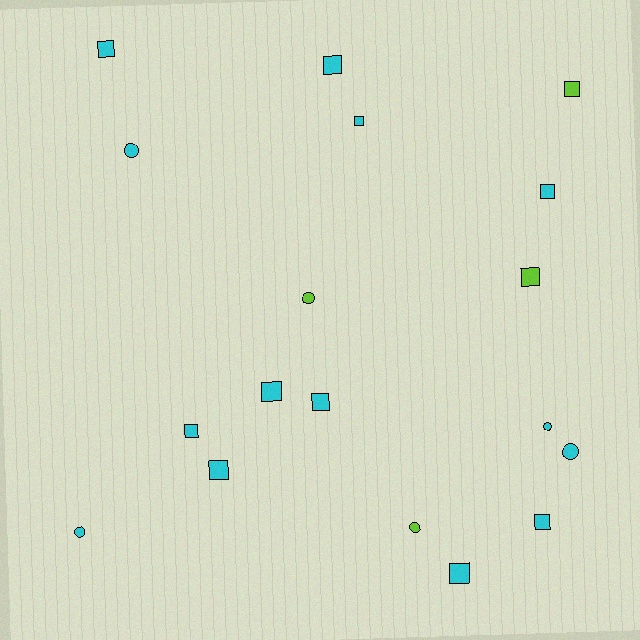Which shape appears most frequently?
Square, with 12 objects.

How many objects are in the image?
There are 18 objects.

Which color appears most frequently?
Cyan, with 14 objects.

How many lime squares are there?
There are 2 lime squares.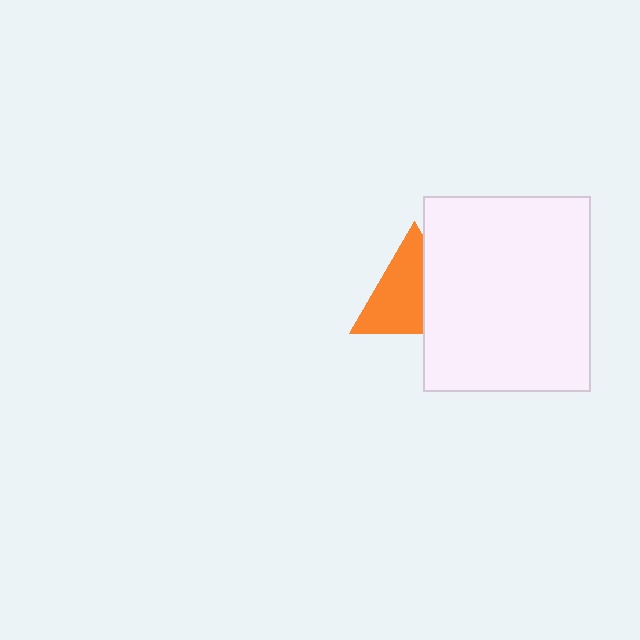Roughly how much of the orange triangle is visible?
About half of it is visible (roughly 63%).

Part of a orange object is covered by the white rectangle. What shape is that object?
It is a triangle.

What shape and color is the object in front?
The object in front is a white rectangle.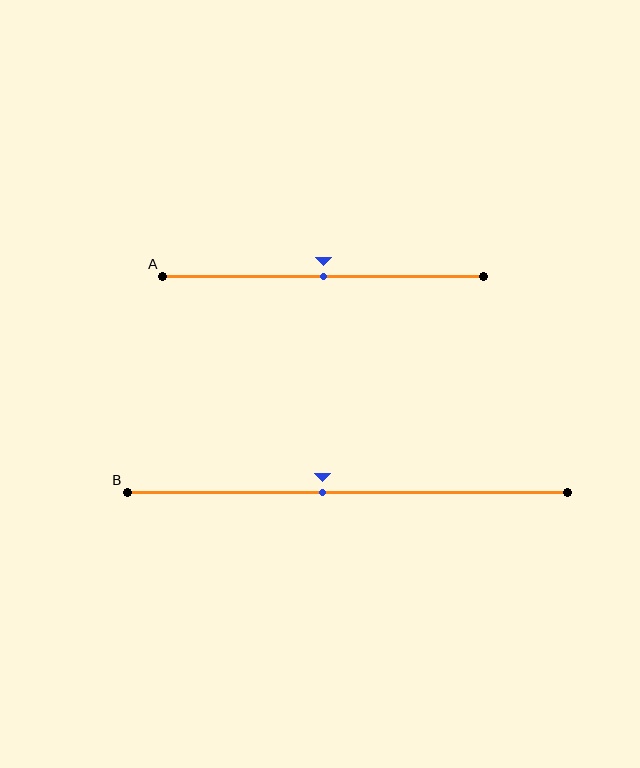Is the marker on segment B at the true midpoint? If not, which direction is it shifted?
No, the marker on segment B is shifted to the left by about 6% of the segment length.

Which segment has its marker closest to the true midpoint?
Segment A has its marker closest to the true midpoint.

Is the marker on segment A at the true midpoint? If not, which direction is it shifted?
Yes, the marker on segment A is at the true midpoint.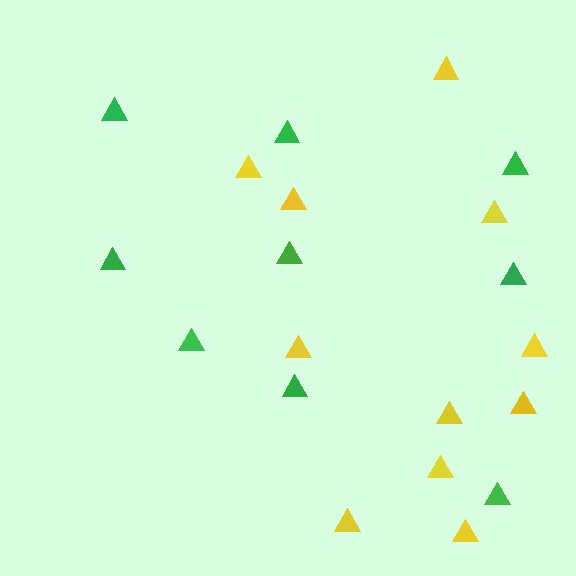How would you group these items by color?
There are 2 groups: one group of yellow triangles (11) and one group of green triangles (9).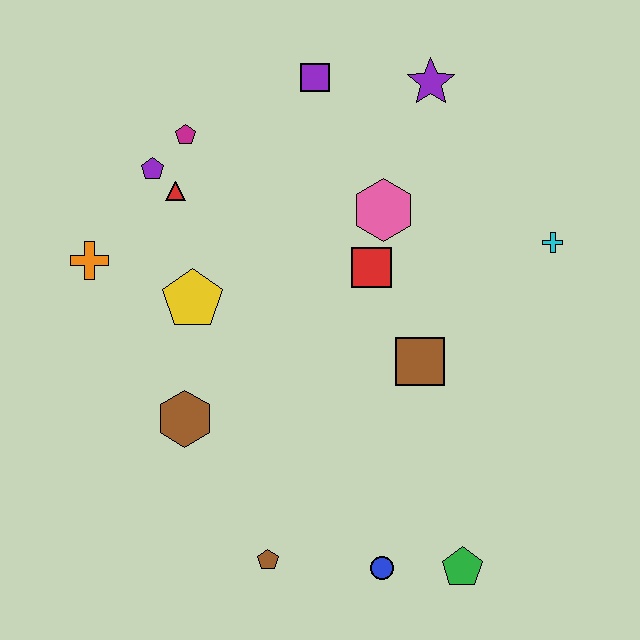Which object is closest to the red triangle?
The purple pentagon is closest to the red triangle.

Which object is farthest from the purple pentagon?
The green pentagon is farthest from the purple pentagon.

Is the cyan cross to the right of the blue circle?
Yes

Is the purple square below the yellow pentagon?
No